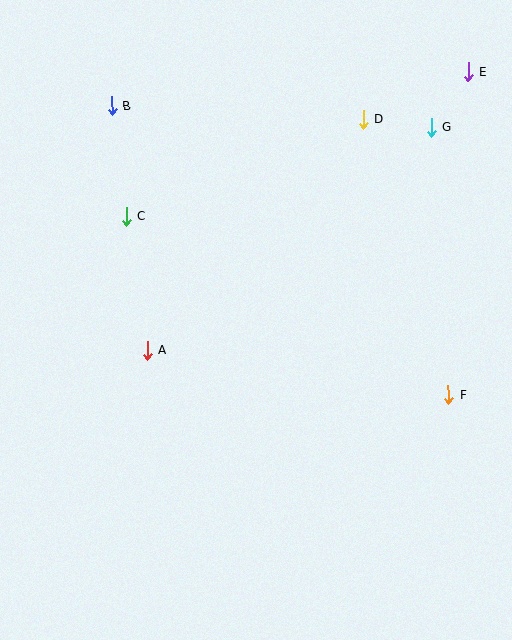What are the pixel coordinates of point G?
Point G is at (431, 127).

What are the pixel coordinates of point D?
Point D is at (363, 119).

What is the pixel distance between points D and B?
The distance between D and B is 252 pixels.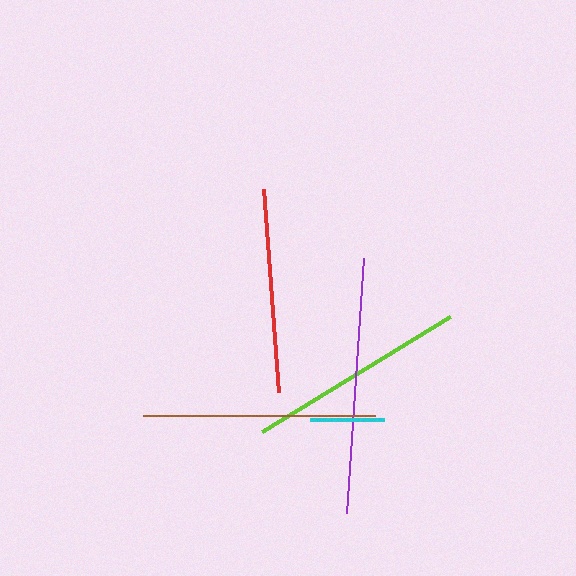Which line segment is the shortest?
The cyan line is the shortest at approximately 74 pixels.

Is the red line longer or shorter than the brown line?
The brown line is longer than the red line.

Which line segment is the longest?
The purple line is the longest at approximately 255 pixels.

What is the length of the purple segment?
The purple segment is approximately 255 pixels long.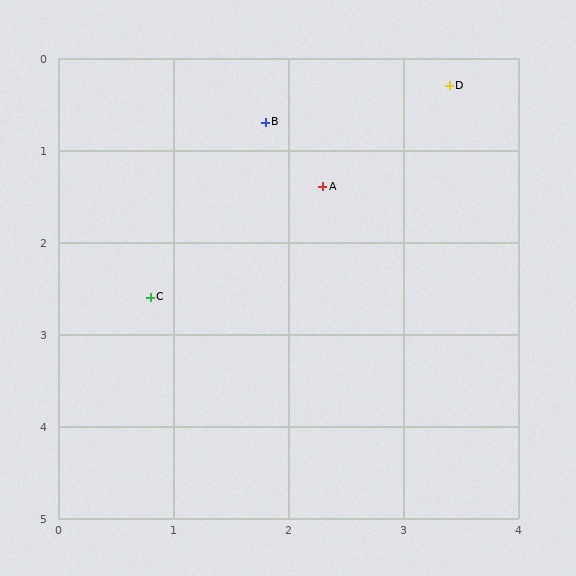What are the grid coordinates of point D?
Point D is at approximately (3.4, 0.3).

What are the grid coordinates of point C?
Point C is at approximately (0.8, 2.6).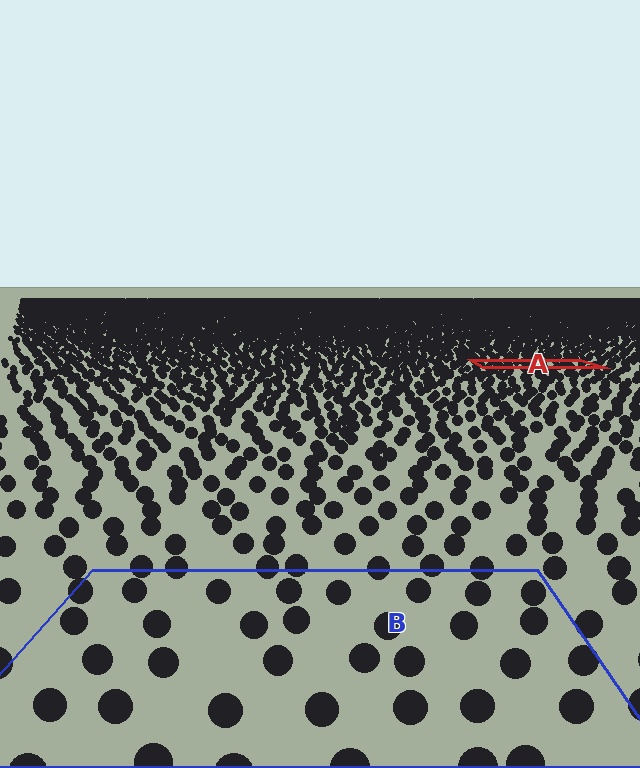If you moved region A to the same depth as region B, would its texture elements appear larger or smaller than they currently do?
They would appear larger. At a closer depth, the same texture elements are projected at a bigger on-screen size.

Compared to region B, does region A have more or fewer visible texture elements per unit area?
Region A has more texture elements per unit area — they are packed more densely because it is farther away.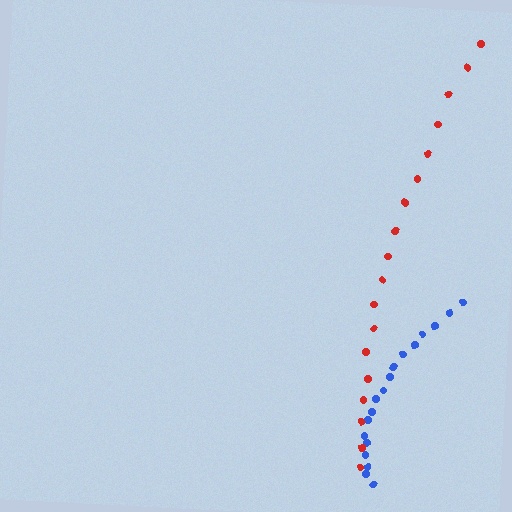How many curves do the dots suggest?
There are 2 distinct paths.